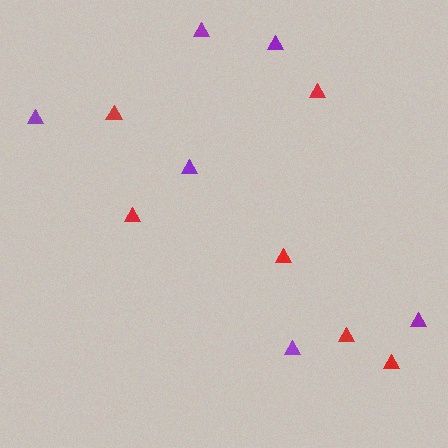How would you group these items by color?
There are 2 groups: one group of red triangles (6) and one group of purple triangles (6).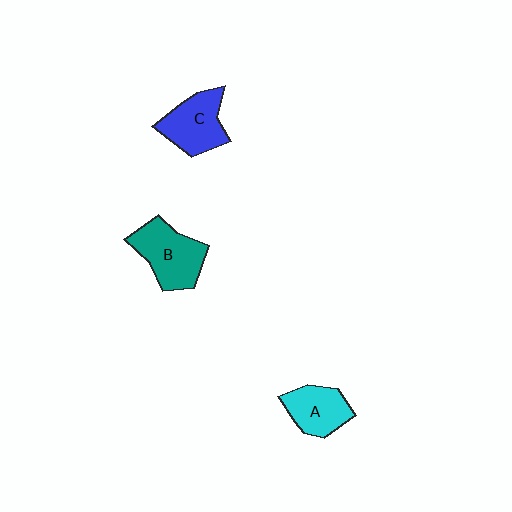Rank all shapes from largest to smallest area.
From largest to smallest: B (teal), C (blue), A (cyan).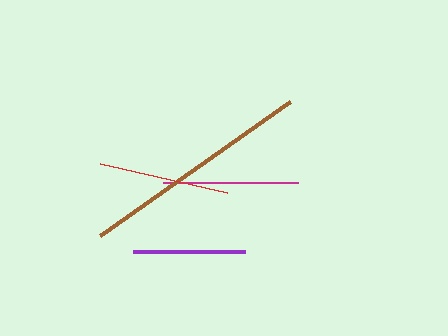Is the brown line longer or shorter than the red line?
The brown line is longer than the red line.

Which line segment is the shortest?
The purple line is the shortest at approximately 112 pixels.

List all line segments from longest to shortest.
From longest to shortest: brown, magenta, red, purple.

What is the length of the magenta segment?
The magenta segment is approximately 135 pixels long.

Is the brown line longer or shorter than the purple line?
The brown line is longer than the purple line.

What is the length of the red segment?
The red segment is approximately 131 pixels long.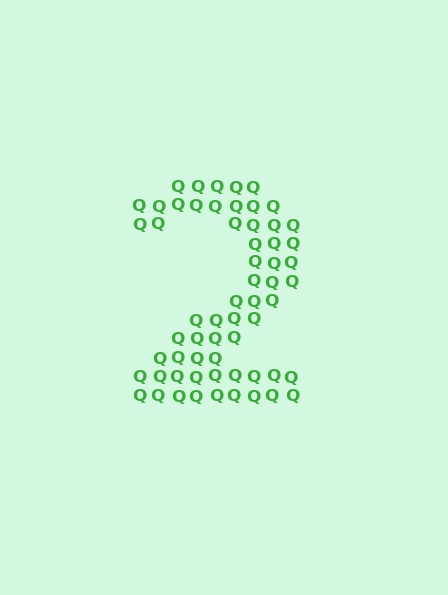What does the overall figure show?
The overall figure shows the digit 2.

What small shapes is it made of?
It is made of small letter Q's.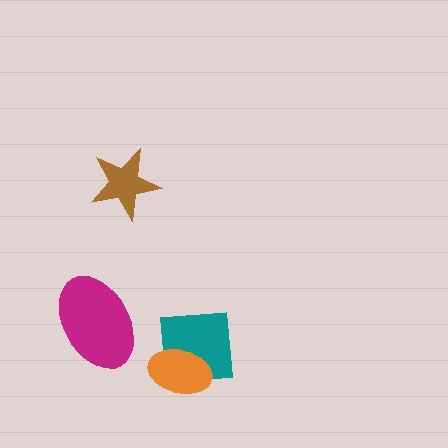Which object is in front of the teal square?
The orange ellipse is in front of the teal square.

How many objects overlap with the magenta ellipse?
0 objects overlap with the magenta ellipse.